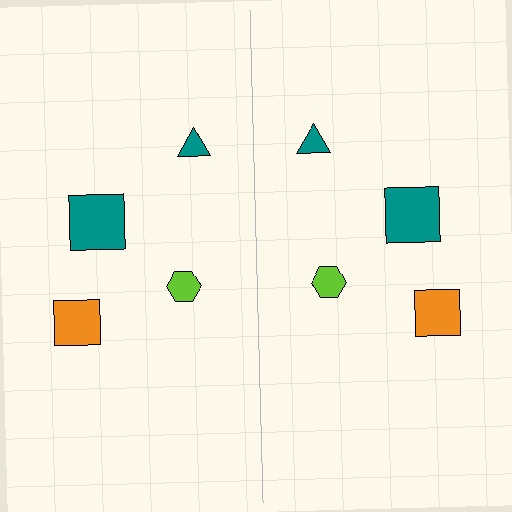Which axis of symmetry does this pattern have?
The pattern has a vertical axis of symmetry running through the center of the image.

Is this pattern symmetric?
Yes, this pattern has bilateral (reflection) symmetry.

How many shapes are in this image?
There are 8 shapes in this image.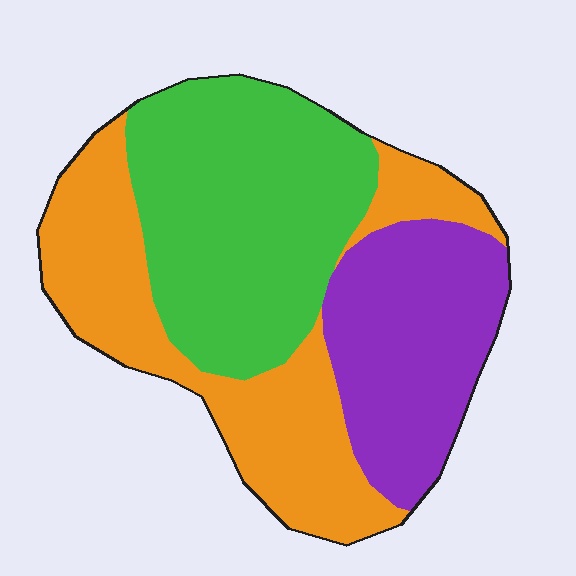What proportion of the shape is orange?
Orange takes up about three eighths (3/8) of the shape.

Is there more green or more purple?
Green.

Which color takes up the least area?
Purple, at roughly 25%.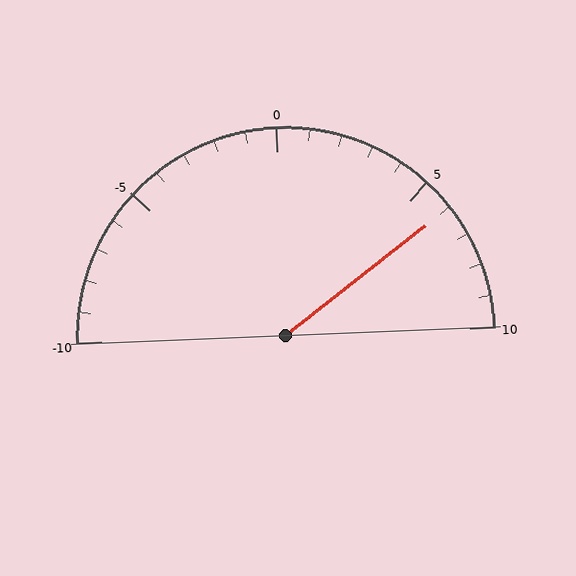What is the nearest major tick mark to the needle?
The nearest major tick mark is 5.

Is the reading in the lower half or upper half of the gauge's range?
The reading is in the upper half of the range (-10 to 10).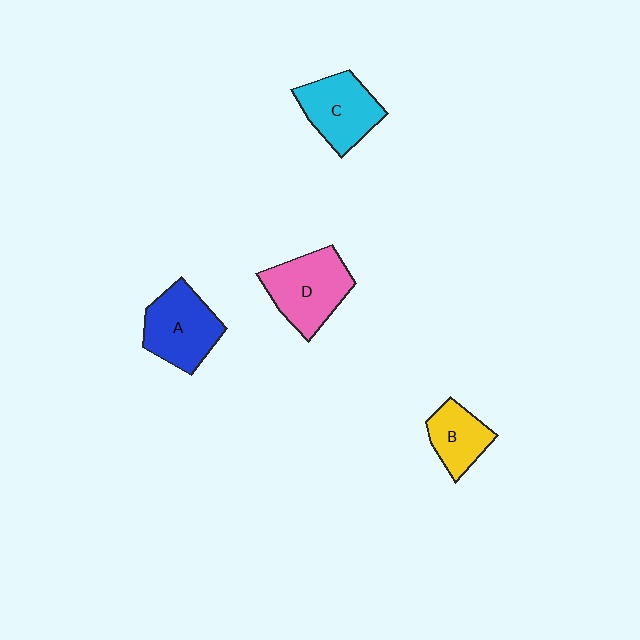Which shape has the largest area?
Shape D (pink).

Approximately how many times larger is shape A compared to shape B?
Approximately 1.5 times.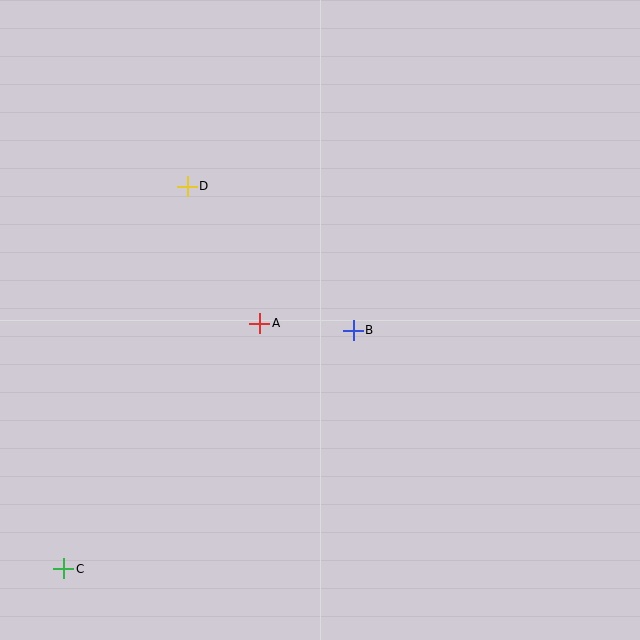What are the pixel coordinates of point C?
Point C is at (64, 569).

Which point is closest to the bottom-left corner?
Point C is closest to the bottom-left corner.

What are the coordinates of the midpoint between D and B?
The midpoint between D and B is at (270, 258).